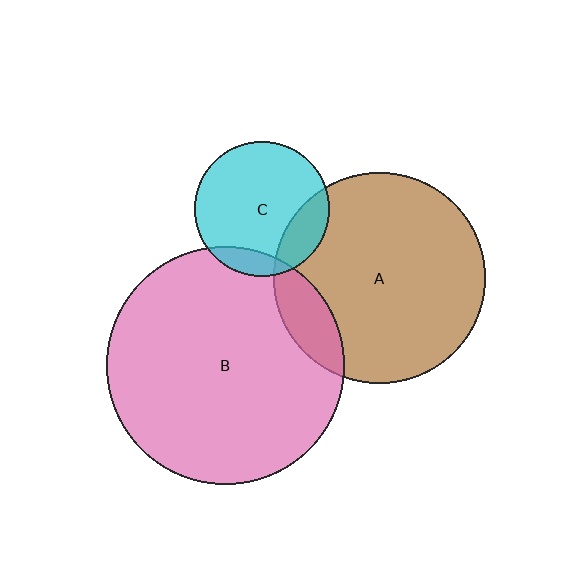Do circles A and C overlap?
Yes.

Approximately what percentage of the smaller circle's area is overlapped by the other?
Approximately 20%.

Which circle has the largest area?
Circle B (pink).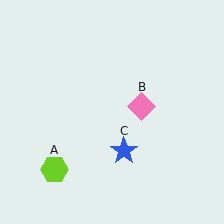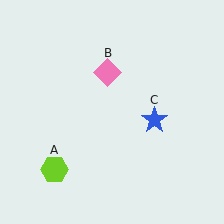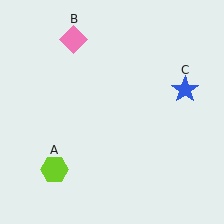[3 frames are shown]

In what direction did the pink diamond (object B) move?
The pink diamond (object B) moved up and to the left.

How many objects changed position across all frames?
2 objects changed position: pink diamond (object B), blue star (object C).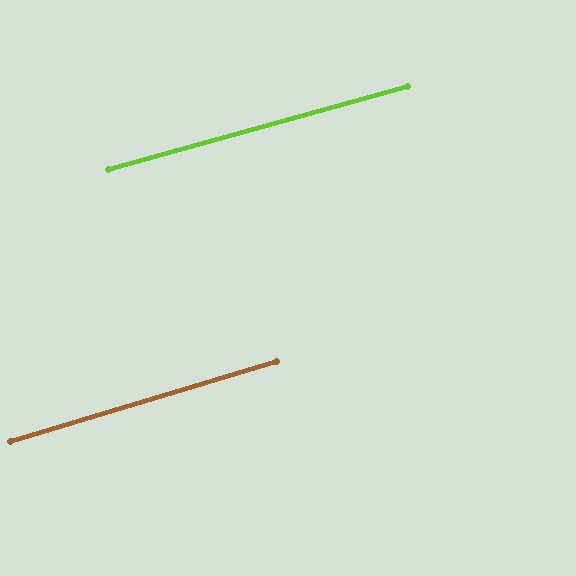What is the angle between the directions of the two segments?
Approximately 1 degree.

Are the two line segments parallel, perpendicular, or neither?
Parallel — their directions differ by only 1.2°.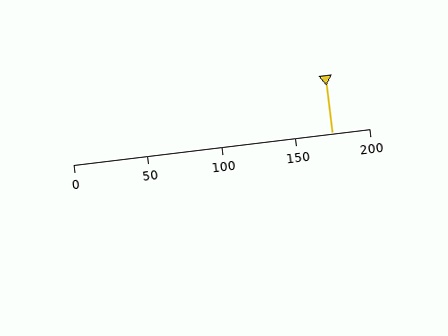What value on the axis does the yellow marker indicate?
The marker indicates approximately 175.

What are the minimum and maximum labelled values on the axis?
The axis runs from 0 to 200.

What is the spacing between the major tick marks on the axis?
The major ticks are spaced 50 apart.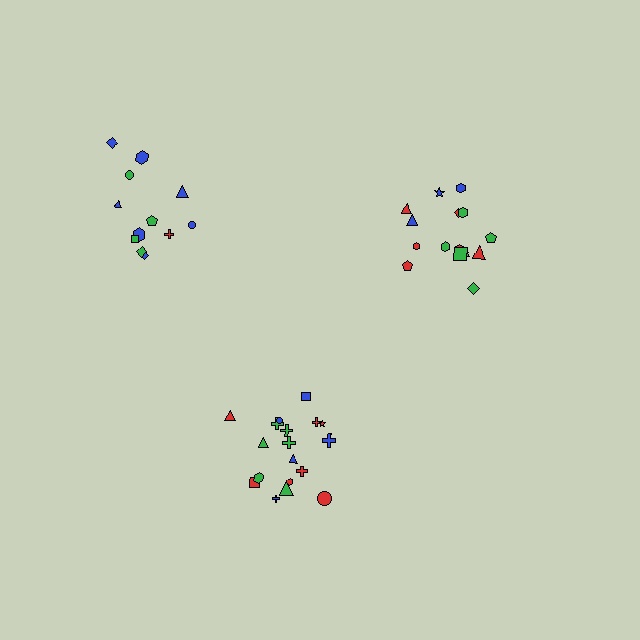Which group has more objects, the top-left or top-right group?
The top-right group.